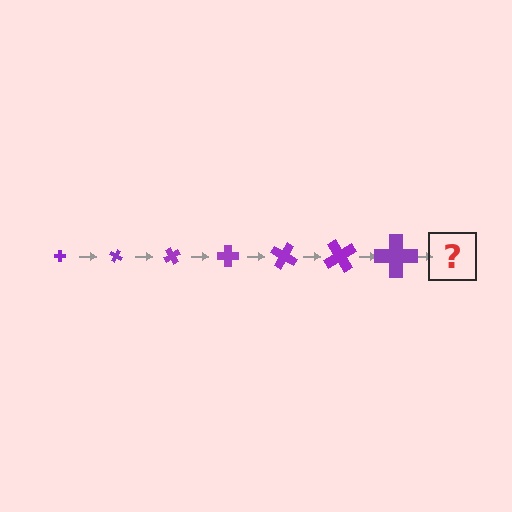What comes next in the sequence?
The next element should be a cross, larger than the previous one and rotated 210 degrees from the start.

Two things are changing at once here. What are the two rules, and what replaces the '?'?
The two rules are that the cross grows larger each step and it rotates 30 degrees each step. The '?' should be a cross, larger than the previous one and rotated 210 degrees from the start.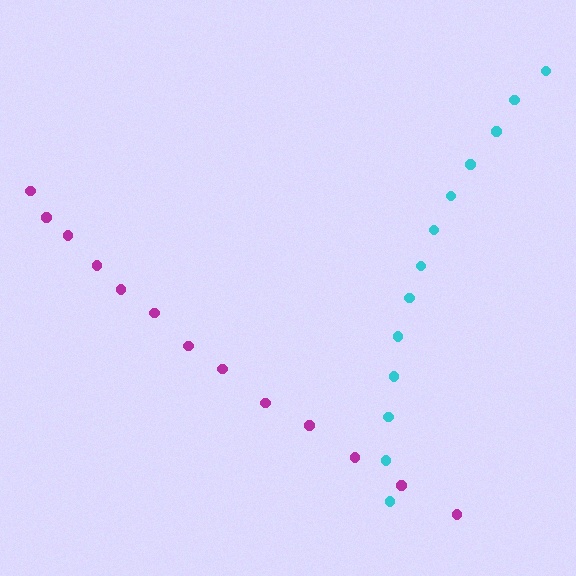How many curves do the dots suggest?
There are 2 distinct paths.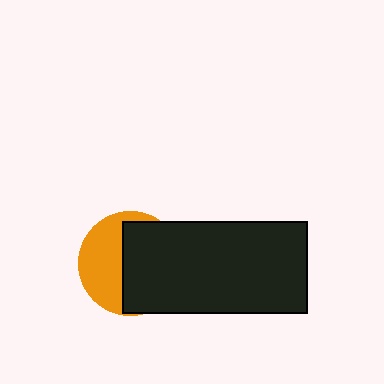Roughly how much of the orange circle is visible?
A small part of it is visible (roughly 43%).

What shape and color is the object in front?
The object in front is a black rectangle.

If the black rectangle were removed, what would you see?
You would see the complete orange circle.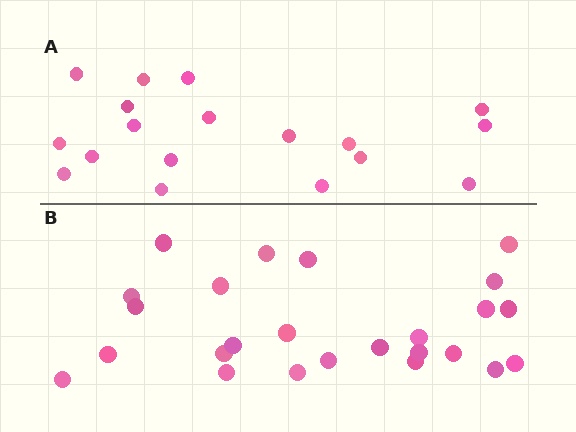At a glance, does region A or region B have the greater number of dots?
Region B (the bottom region) has more dots.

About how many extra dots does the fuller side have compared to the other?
Region B has roughly 8 or so more dots than region A.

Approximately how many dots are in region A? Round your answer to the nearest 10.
About 20 dots. (The exact count is 18, which rounds to 20.)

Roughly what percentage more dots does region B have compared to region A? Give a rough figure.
About 40% more.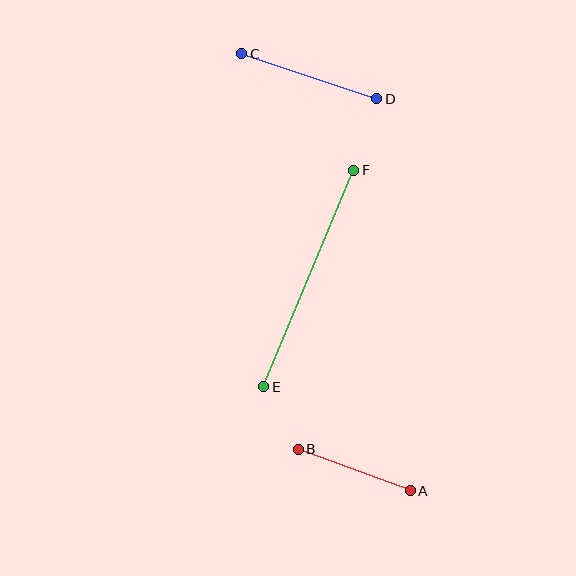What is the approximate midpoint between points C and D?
The midpoint is at approximately (309, 76) pixels.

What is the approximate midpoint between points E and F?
The midpoint is at approximately (309, 278) pixels.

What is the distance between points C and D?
The distance is approximately 142 pixels.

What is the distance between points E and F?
The distance is approximately 234 pixels.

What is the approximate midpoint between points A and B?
The midpoint is at approximately (354, 470) pixels.